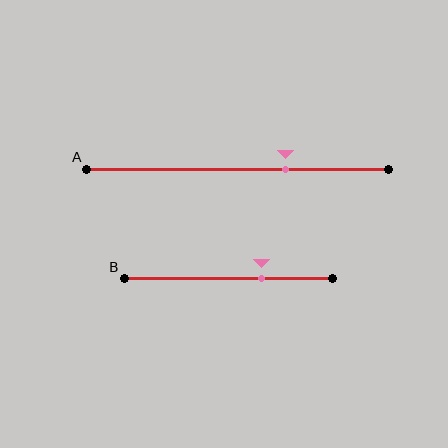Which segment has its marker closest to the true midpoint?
Segment A has its marker closest to the true midpoint.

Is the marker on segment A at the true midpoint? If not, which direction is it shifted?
No, the marker on segment A is shifted to the right by about 16% of the segment length.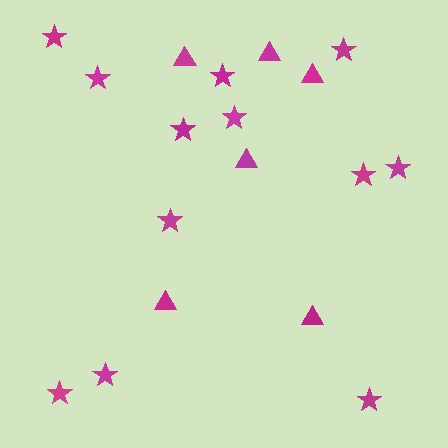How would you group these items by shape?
There are 2 groups: one group of stars (12) and one group of triangles (6).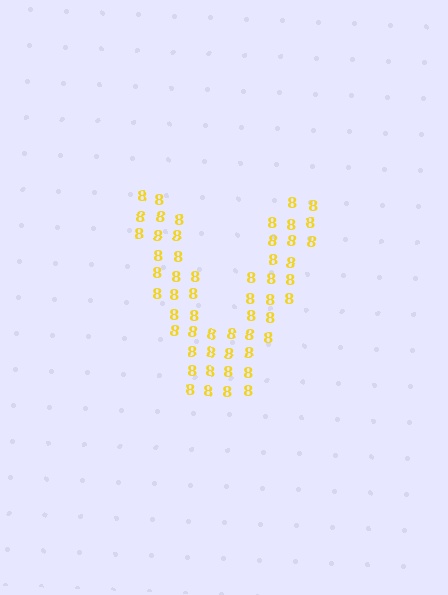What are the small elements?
The small elements are digit 8's.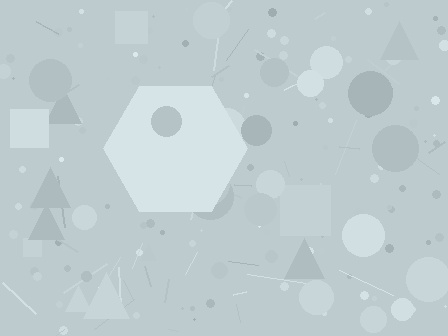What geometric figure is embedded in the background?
A hexagon is embedded in the background.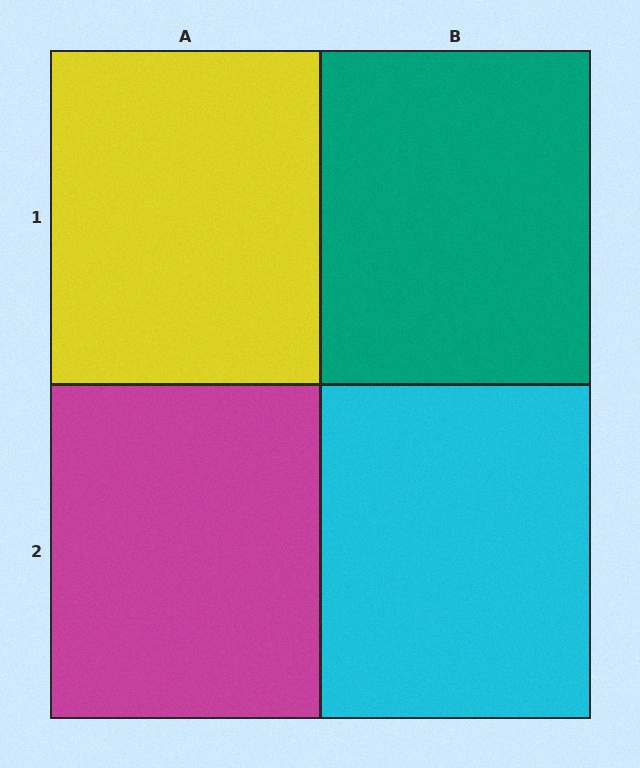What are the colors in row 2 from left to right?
Magenta, cyan.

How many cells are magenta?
1 cell is magenta.